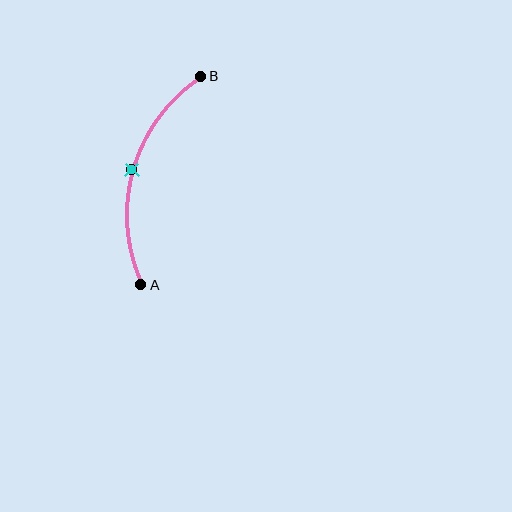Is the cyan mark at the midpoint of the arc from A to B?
Yes. The cyan mark lies on the arc at equal arc-length from both A and B — it is the arc midpoint.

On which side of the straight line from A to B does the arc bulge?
The arc bulges to the left of the straight line connecting A and B.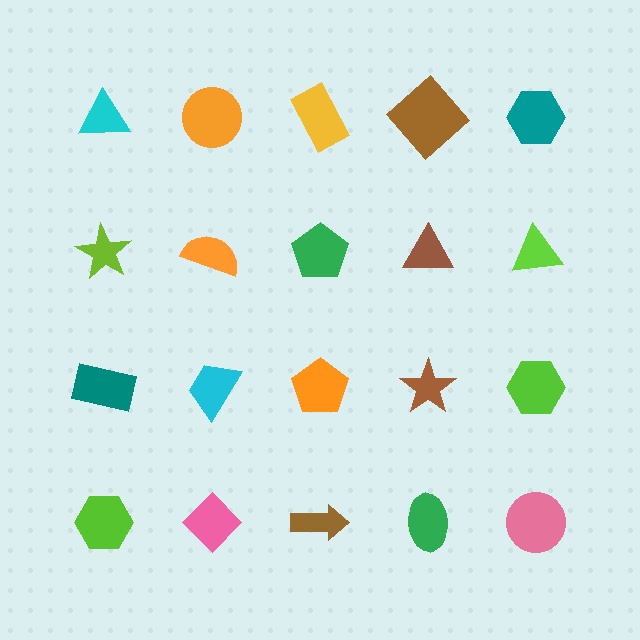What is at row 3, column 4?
A brown star.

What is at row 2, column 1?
A lime star.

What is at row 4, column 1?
A lime hexagon.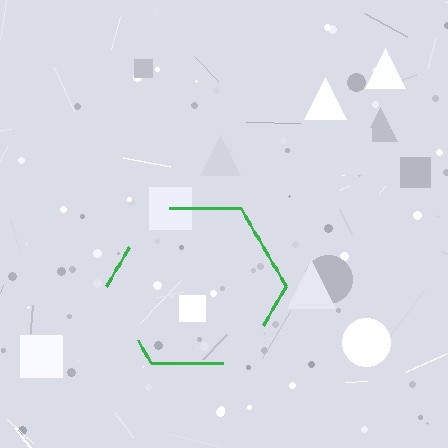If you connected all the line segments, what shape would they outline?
They would outline a hexagon.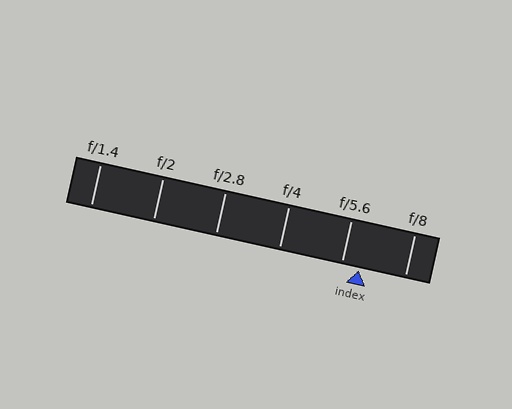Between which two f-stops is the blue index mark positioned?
The index mark is between f/5.6 and f/8.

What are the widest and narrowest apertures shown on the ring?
The widest aperture shown is f/1.4 and the narrowest is f/8.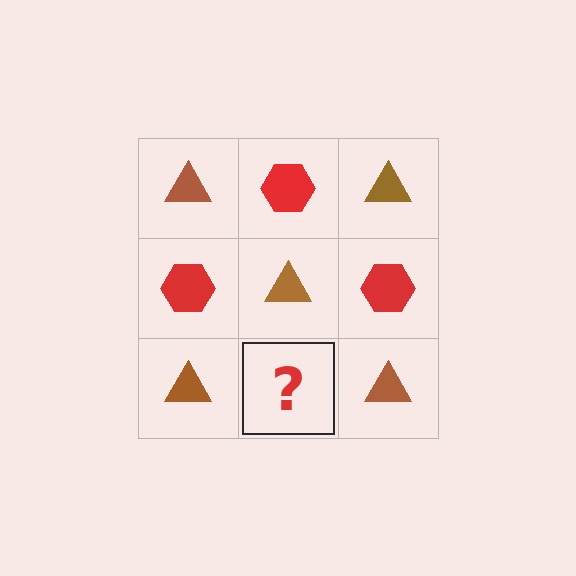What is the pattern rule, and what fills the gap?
The rule is that it alternates brown triangle and red hexagon in a checkerboard pattern. The gap should be filled with a red hexagon.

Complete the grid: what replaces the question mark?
The question mark should be replaced with a red hexagon.